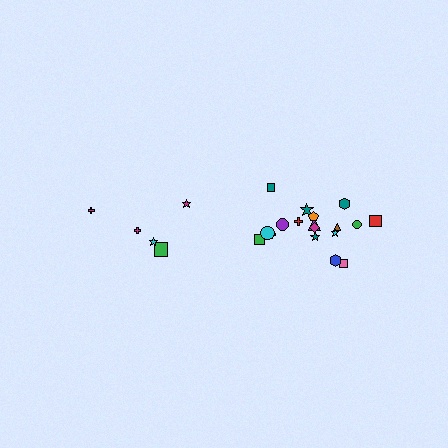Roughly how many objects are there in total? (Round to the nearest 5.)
Roughly 25 objects in total.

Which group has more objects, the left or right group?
The right group.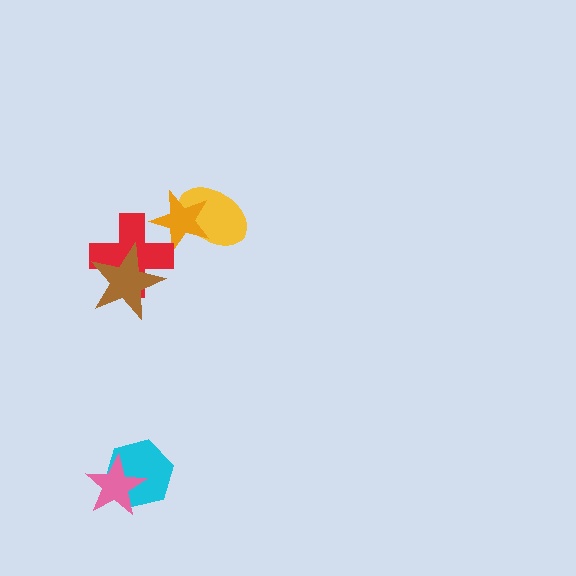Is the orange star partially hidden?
Yes, it is partially covered by another shape.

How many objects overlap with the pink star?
1 object overlaps with the pink star.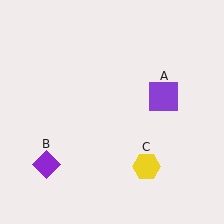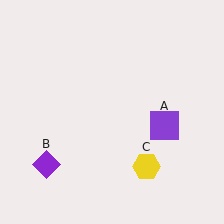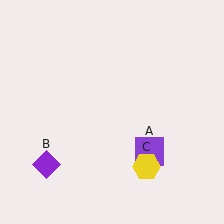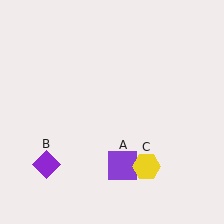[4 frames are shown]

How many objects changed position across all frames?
1 object changed position: purple square (object A).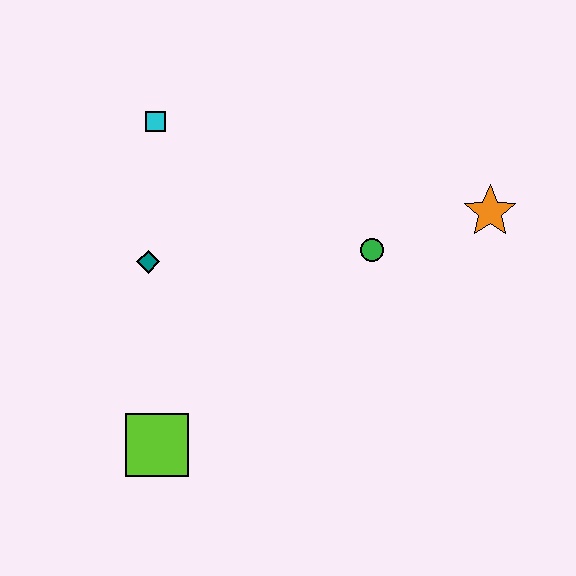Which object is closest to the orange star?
The green circle is closest to the orange star.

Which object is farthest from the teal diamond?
The orange star is farthest from the teal diamond.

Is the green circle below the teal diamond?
No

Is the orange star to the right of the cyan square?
Yes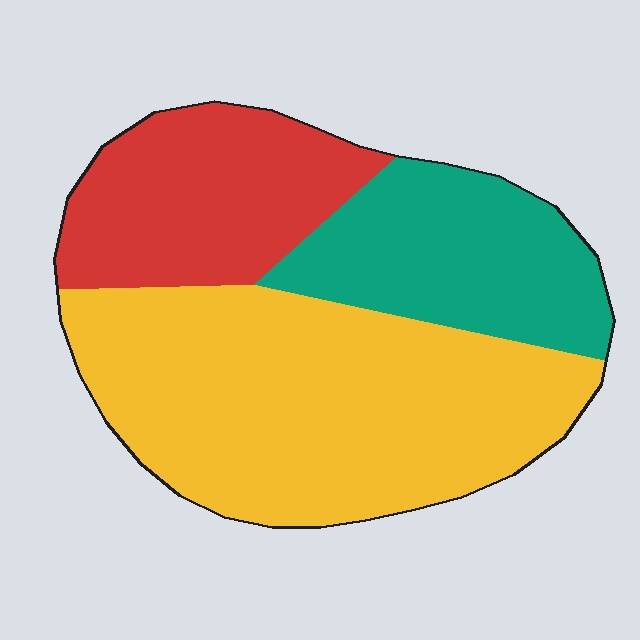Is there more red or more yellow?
Yellow.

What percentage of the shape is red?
Red covers roughly 25% of the shape.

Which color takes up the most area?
Yellow, at roughly 50%.